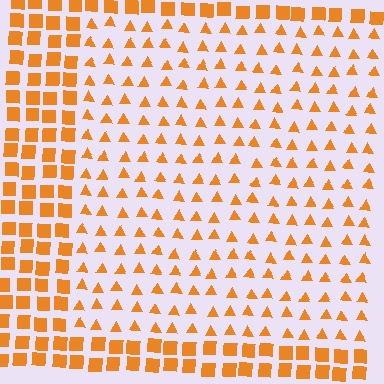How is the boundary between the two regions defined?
The boundary is defined by a change in element shape: triangles inside vs. squares outside. All elements share the same color and spacing.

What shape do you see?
I see a rectangle.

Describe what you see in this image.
The image is filled with small orange elements arranged in a uniform grid. A rectangle-shaped region contains triangles, while the surrounding area contains squares. The boundary is defined purely by the change in element shape.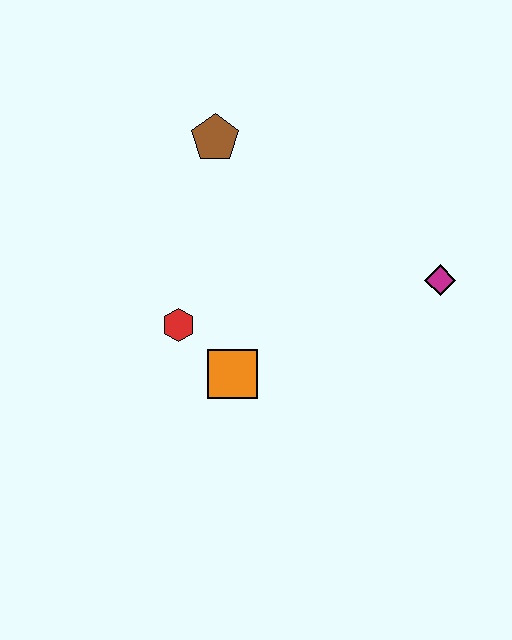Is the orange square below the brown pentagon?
Yes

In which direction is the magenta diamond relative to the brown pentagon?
The magenta diamond is to the right of the brown pentagon.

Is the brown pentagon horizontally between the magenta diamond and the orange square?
No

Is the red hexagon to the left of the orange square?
Yes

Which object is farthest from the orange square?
The brown pentagon is farthest from the orange square.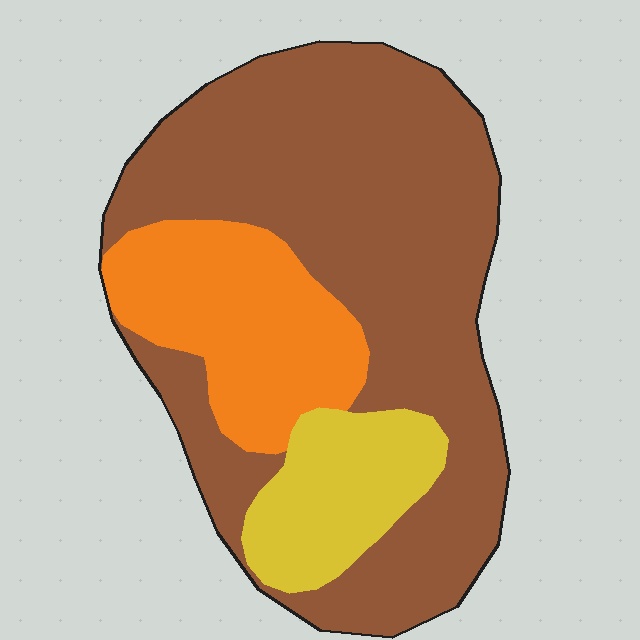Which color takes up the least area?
Yellow, at roughly 15%.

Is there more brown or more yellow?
Brown.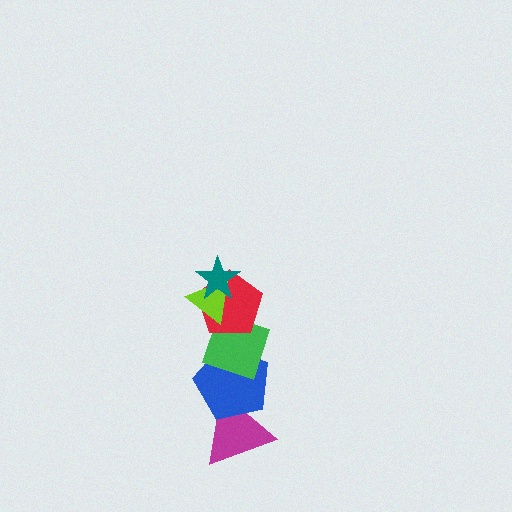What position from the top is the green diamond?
The green diamond is 4th from the top.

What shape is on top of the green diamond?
The red pentagon is on top of the green diamond.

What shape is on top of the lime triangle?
The teal star is on top of the lime triangle.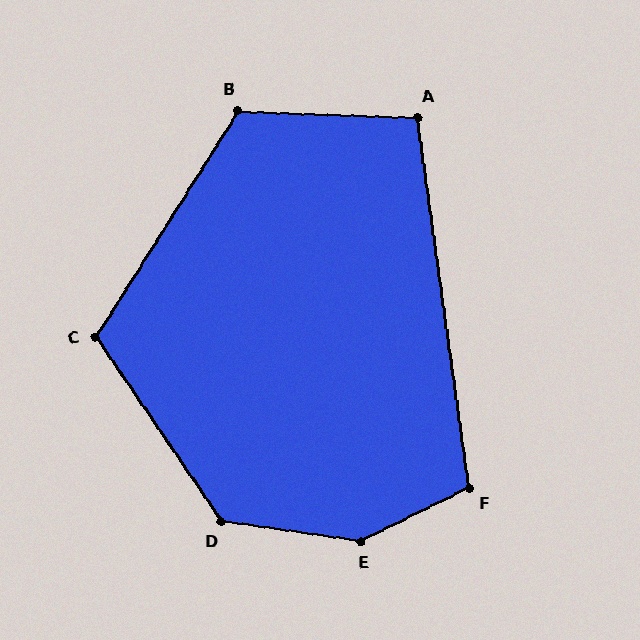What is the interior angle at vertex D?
Approximately 132 degrees (obtuse).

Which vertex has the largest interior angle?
E, at approximately 146 degrees.